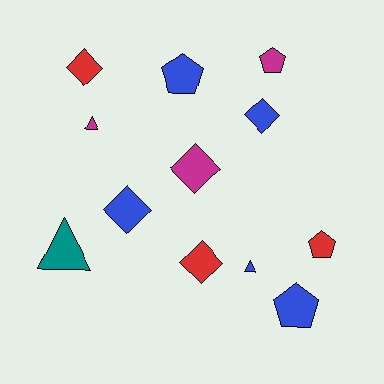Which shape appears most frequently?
Diamond, with 5 objects.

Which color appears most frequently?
Blue, with 5 objects.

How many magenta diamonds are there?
There is 1 magenta diamond.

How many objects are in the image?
There are 12 objects.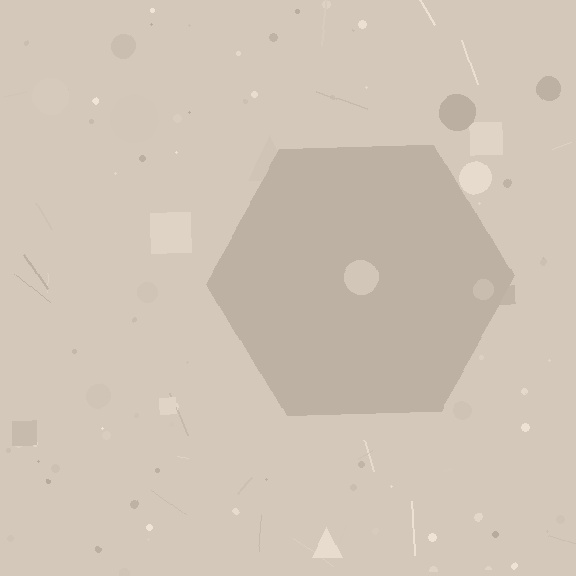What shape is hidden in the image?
A hexagon is hidden in the image.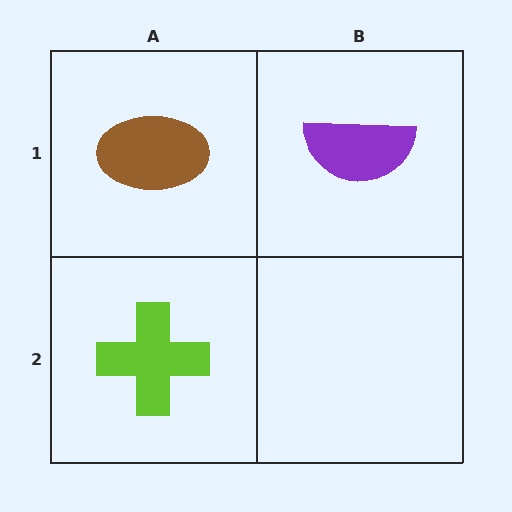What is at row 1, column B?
A purple semicircle.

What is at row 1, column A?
A brown ellipse.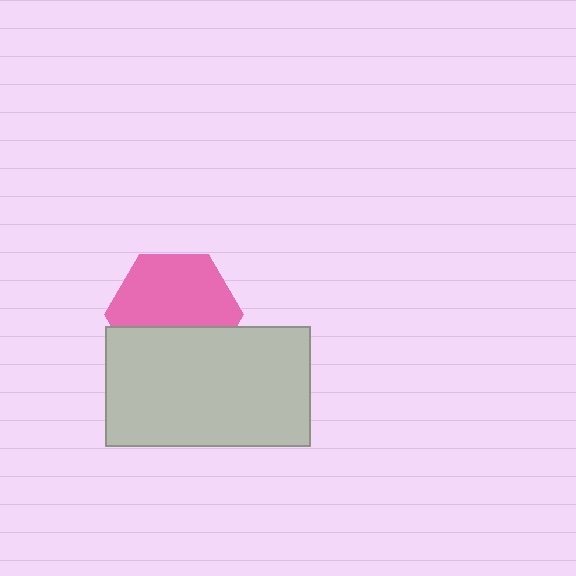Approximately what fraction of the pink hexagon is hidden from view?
Roughly 38% of the pink hexagon is hidden behind the light gray rectangle.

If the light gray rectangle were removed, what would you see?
You would see the complete pink hexagon.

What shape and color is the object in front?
The object in front is a light gray rectangle.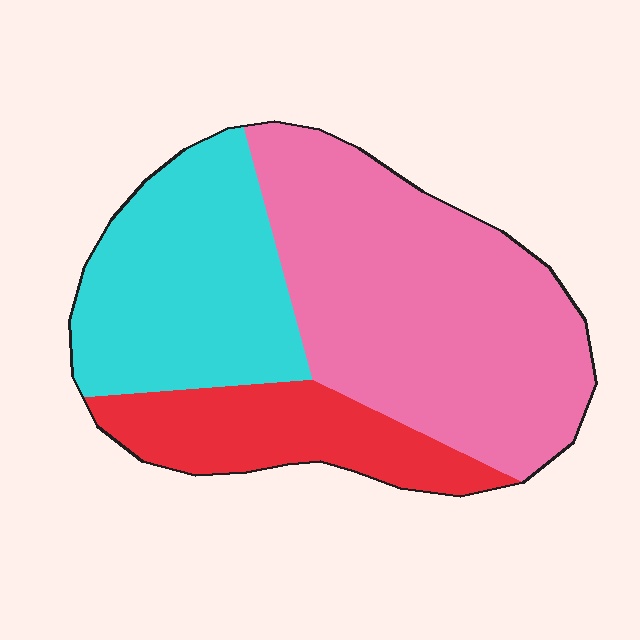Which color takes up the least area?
Red, at roughly 20%.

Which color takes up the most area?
Pink, at roughly 50%.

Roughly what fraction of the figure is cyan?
Cyan takes up about one third (1/3) of the figure.